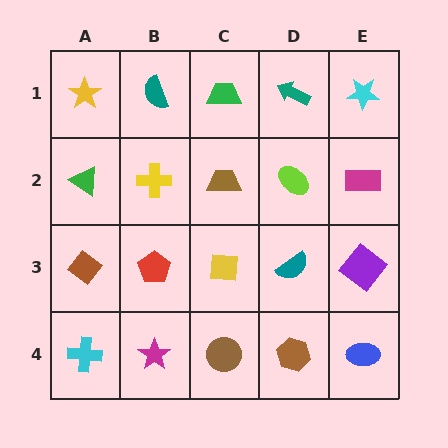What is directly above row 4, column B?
A red pentagon.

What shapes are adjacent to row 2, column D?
A teal arrow (row 1, column D), a teal semicircle (row 3, column D), a brown trapezoid (row 2, column C), a magenta rectangle (row 2, column E).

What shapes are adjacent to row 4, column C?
A yellow square (row 3, column C), a magenta star (row 4, column B), a brown hexagon (row 4, column D).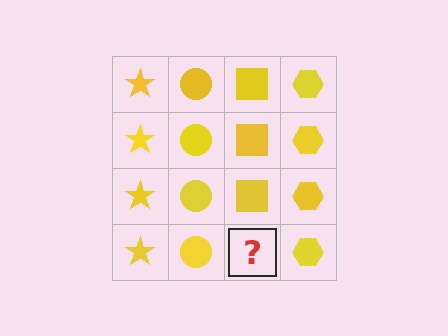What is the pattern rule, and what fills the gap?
The rule is that each column has a consistent shape. The gap should be filled with a yellow square.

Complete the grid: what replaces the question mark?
The question mark should be replaced with a yellow square.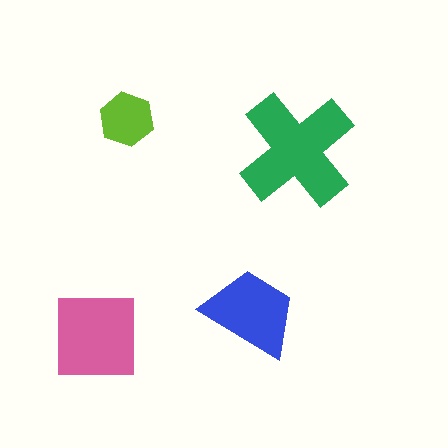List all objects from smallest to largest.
The lime hexagon, the blue trapezoid, the pink square, the green cross.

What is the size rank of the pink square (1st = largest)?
2nd.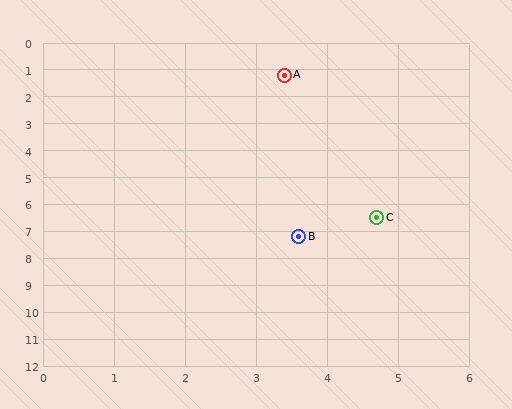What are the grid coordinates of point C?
Point C is at approximately (4.7, 6.5).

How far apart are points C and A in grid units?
Points C and A are about 5.5 grid units apart.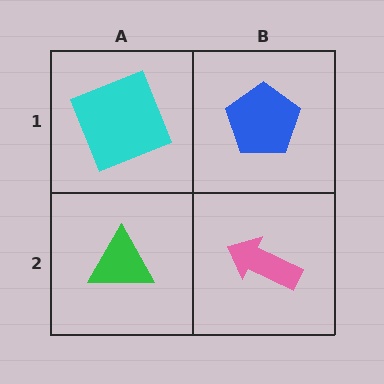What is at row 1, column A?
A cyan square.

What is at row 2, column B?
A pink arrow.